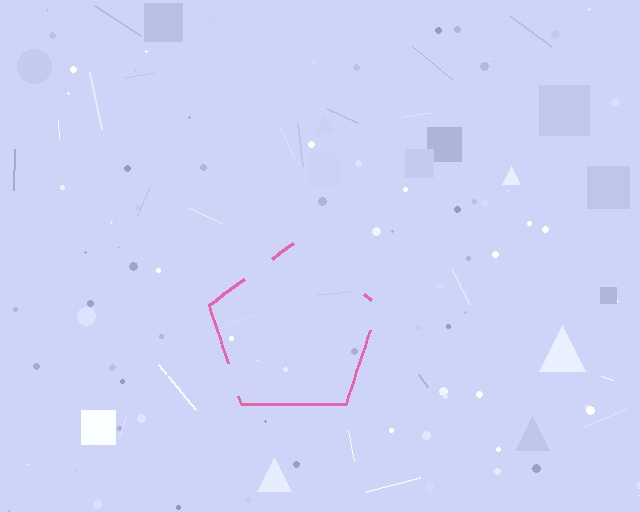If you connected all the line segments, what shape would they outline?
They would outline a pentagon.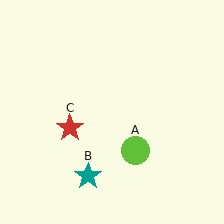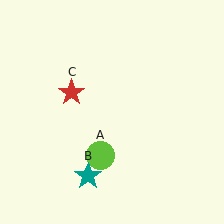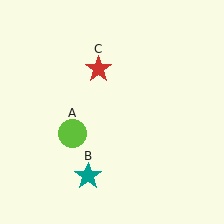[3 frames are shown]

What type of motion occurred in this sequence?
The lime circle (object A), red star (object C) rotated clockwise around the center of the scene.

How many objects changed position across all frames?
2 objects changed position: lime circle (object A), red star (object C).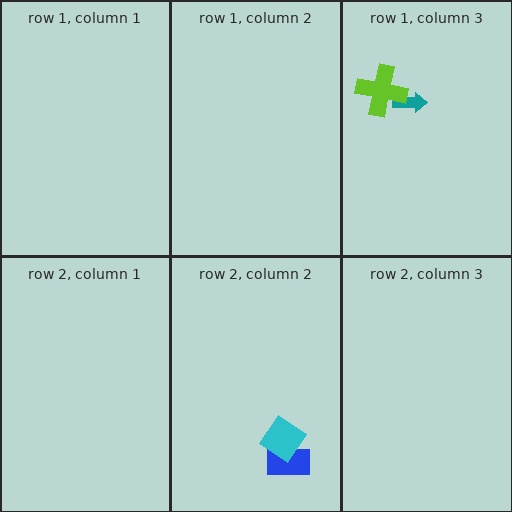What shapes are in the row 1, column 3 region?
The teal arrow, the lime cross.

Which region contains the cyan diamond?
The row 2, column 2 region.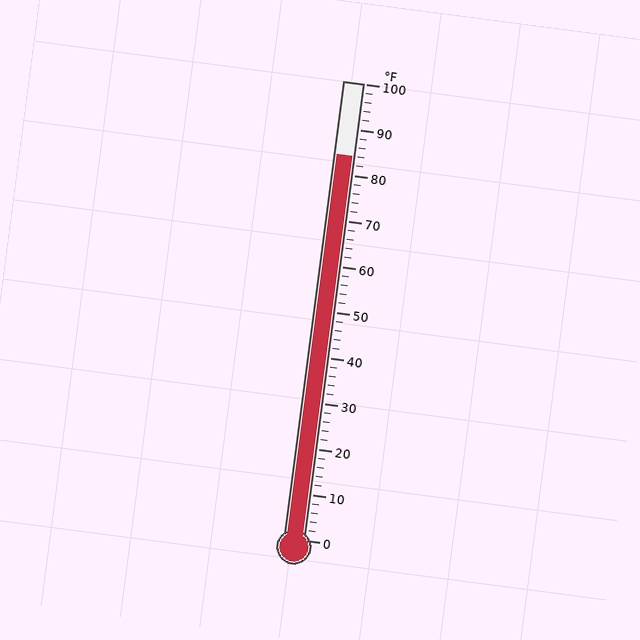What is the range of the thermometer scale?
The thermometer scale ranges from 0°F to 100°F.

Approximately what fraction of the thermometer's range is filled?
The thermometer is filled to approximately 85% of its range.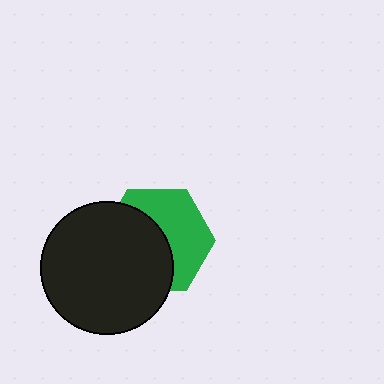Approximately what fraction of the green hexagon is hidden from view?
Roughly 52% of the green hexagon is hidden behind the black circle.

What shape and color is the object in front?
The object in front is a black circle.